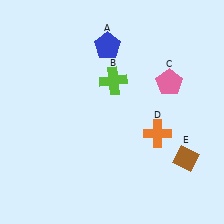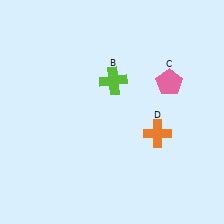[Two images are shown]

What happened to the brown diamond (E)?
The brown diamond (E) was removed in Image 2. It was in the bottom-right area of Image 1.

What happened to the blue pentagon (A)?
The blue pentagon (A) was removed in Image 2. It was in the top-left area of Image 1.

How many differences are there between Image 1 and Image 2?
There are 2 differences between the two images.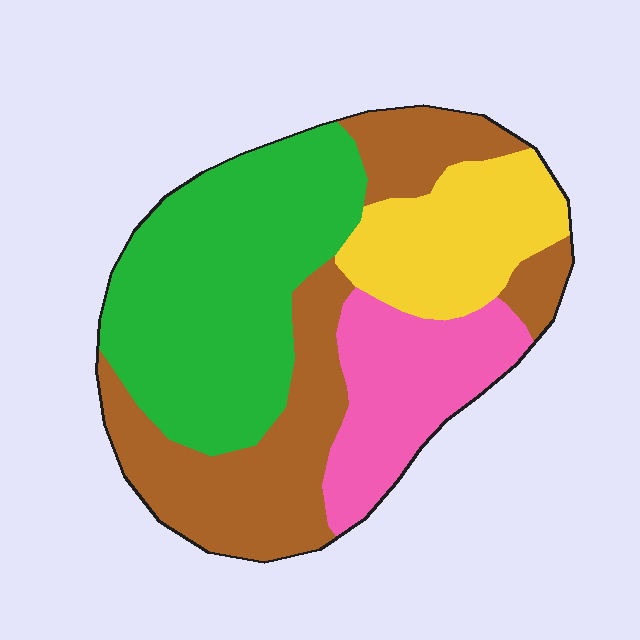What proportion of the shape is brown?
Brown covers 31% of the shape.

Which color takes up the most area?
Green, at roughly 35%.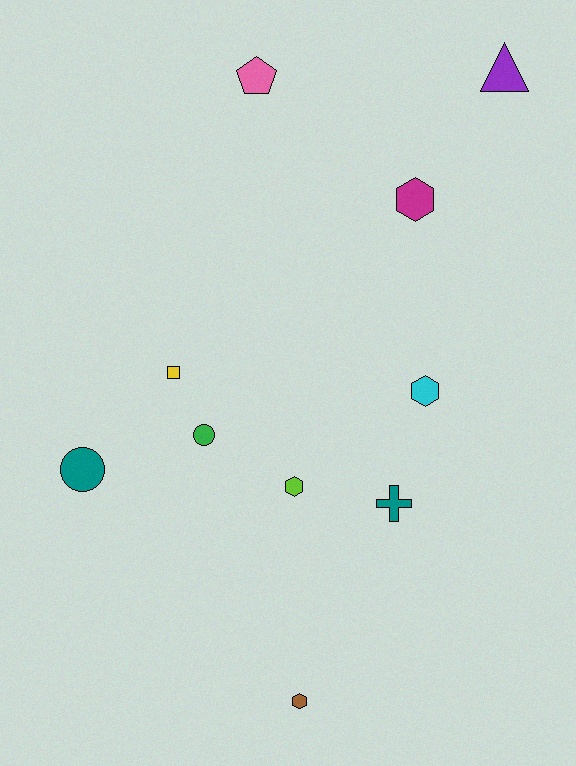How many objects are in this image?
There are 10 objects.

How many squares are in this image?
There is 1 square.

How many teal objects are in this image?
There are 2 teal objects.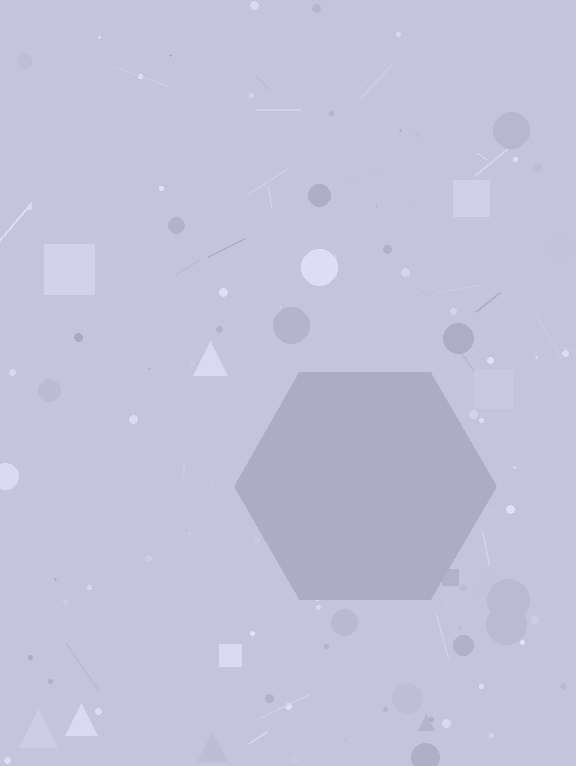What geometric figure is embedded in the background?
A hexagon is embedded in the background.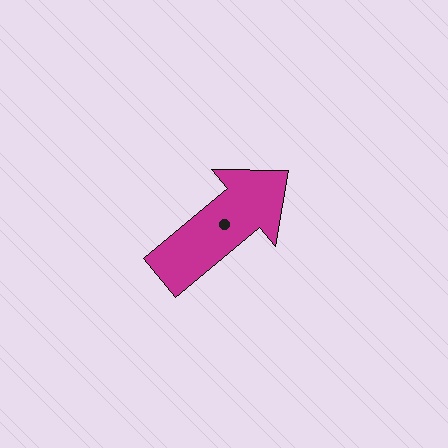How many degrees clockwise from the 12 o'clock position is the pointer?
Approximately 50 degrees.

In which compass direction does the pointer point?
Northeast.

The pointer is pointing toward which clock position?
Roughly 2 o'clock.